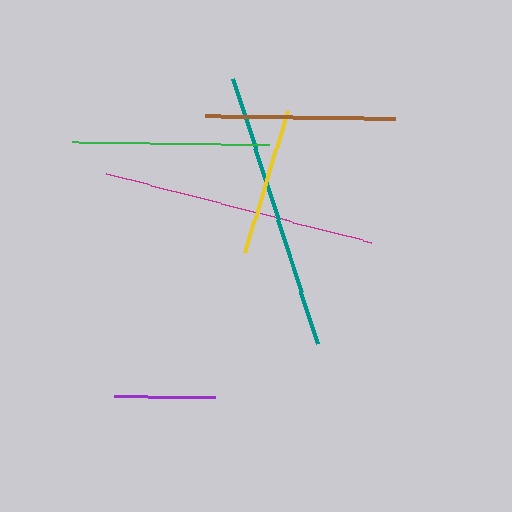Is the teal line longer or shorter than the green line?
The teal line is longer than the green line.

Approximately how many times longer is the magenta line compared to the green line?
The magenta line is approximately 1.4 times the length of the green line.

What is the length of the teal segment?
The teal segment is approximately 279 pixels long.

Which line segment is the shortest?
The purple line is the shortest at approximately 101 pixels.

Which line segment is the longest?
The teal line is the longest at approximately 279 pixels.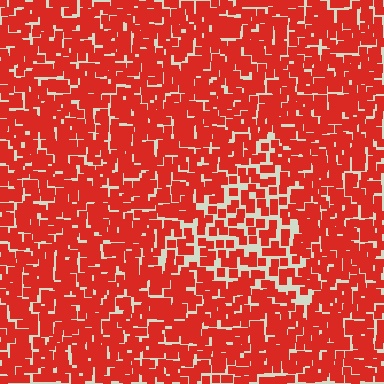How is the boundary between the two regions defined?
The boundary is defined by a change in element density (approximately 1.7x ratio). All elements are the same color, size, and shape.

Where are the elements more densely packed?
The elements are more densely packed outside the triangle boundary.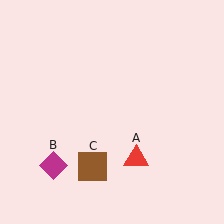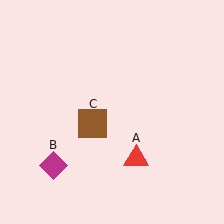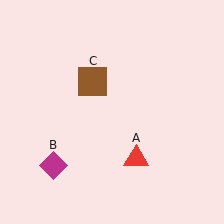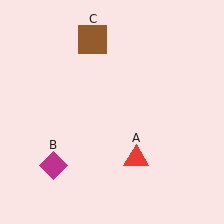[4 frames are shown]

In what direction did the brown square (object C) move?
The brown square (object C) moved up.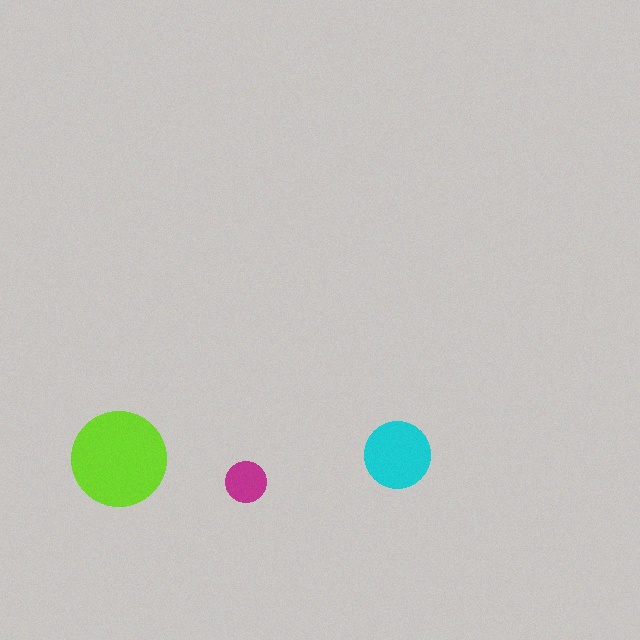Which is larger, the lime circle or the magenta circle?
The lime one.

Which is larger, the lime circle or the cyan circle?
The lime one.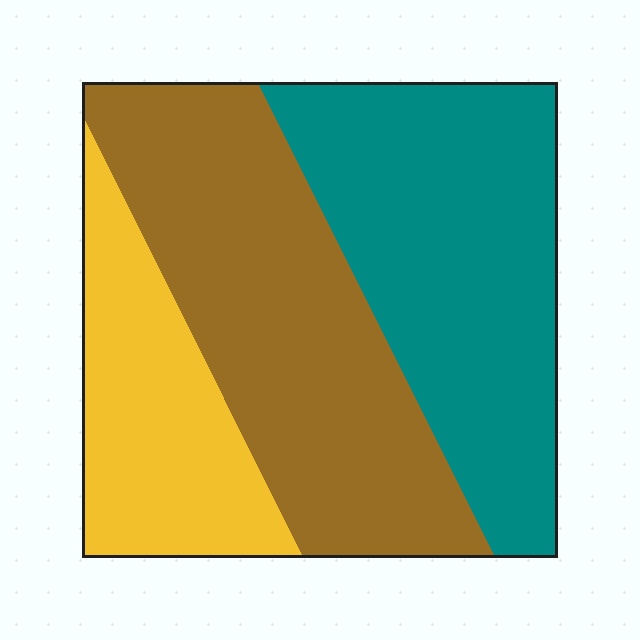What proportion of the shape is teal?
Teal covers roughly 40% of the shape.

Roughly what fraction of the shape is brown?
Brown covers 40% of the shape.